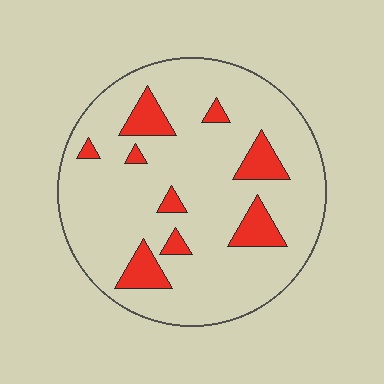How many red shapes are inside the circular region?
9.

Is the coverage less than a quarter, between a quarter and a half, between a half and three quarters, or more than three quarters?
Less than a quarter.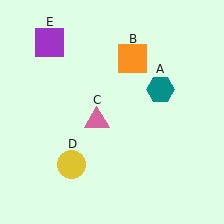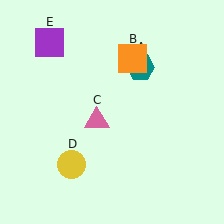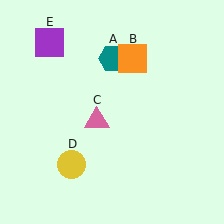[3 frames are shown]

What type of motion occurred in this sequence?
The teal hexagon (object A) rotated counterclockwise around the center of the scene.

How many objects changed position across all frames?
1 object changed position: teal hexagon (object A).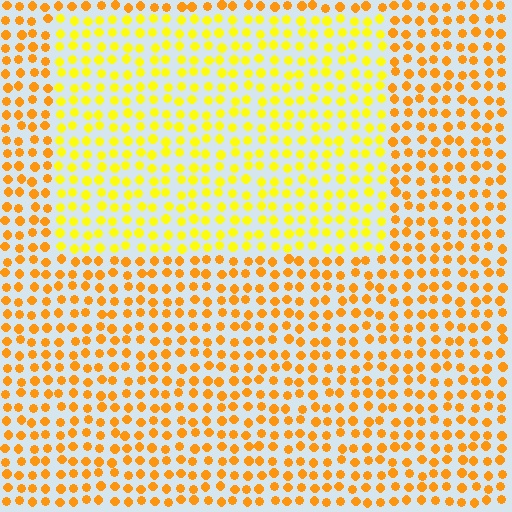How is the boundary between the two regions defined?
The boundary is defined purely by a slight shift in hue (about 26 degrees). Spacing, size, and orientation are identical on both sides.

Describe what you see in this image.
The image is filled with small orange elements in a uniform arrangement. A rectangle-shaped region is visible where the elements are tinted to a slightly different hue, forming a subtle color boundary.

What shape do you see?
I see a rectangle.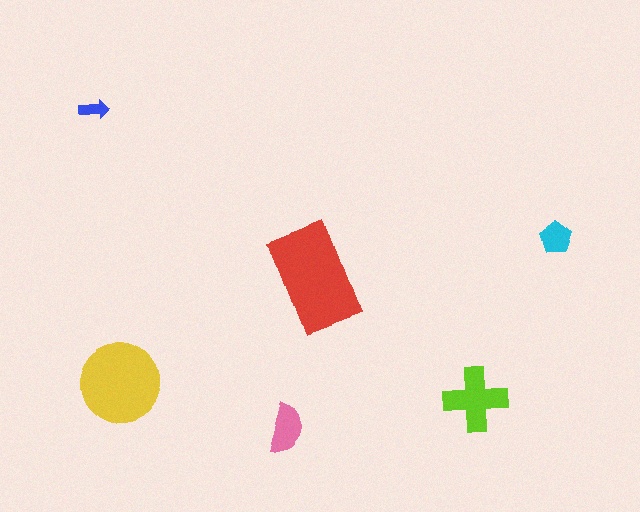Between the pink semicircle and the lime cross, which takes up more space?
The lime cross.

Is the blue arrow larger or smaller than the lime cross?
Smaller.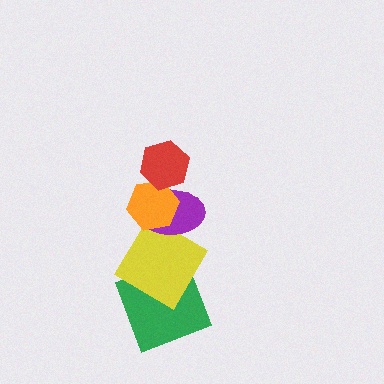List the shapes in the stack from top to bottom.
From top to bottom: the red hexagon, the orange hexagon, the purple ellipse, the yellow diamond, the green square.